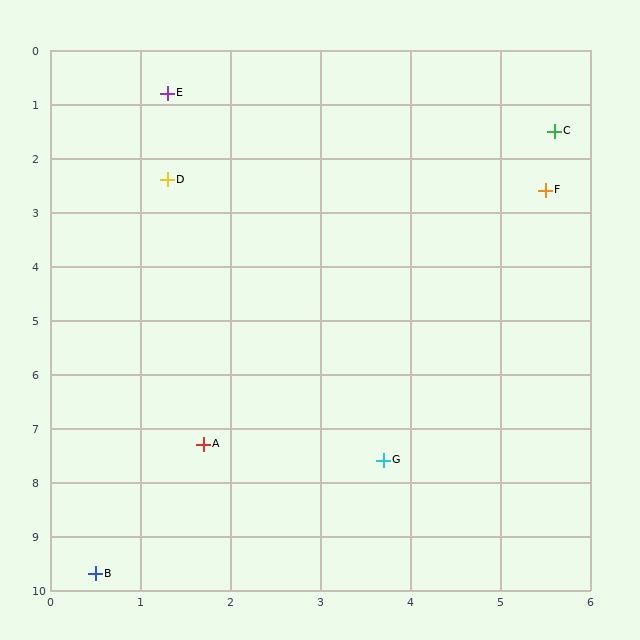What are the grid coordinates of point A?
Point A is at approximately (1.7, 7.3).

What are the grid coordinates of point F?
Point F is at approximately (5.5, 2.6).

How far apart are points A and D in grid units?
Points A and D are about 4.9 grid units apart.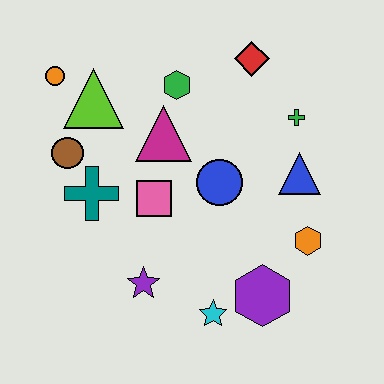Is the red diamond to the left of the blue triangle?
Yes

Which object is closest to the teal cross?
The brown circle is closest to the teal cross.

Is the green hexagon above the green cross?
Yes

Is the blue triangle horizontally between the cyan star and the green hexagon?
No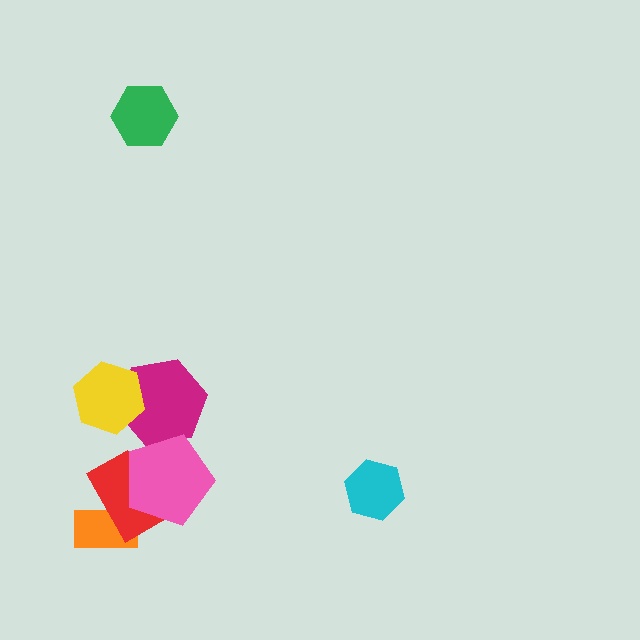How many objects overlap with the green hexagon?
0 objects overlap with the green hexagon.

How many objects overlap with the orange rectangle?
1 object overlaps with the orange rectangle.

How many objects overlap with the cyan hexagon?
0 objects overlap with the cyan hexagon.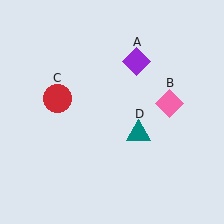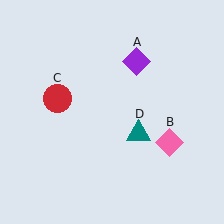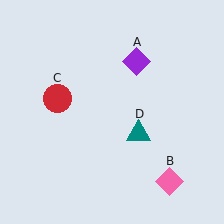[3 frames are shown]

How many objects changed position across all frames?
1 object changed position: pink diamond (object B).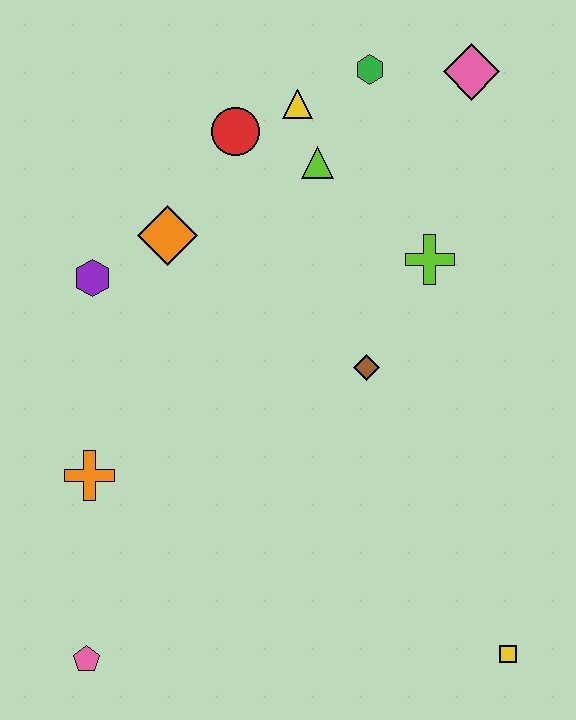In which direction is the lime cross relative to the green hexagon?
The lime cross is below the green hexagon.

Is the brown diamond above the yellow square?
Yes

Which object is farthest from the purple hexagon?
The yellow square is farthest from the purple hexagon.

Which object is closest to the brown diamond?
The lime cross is closest to the brown diamond.